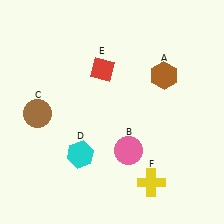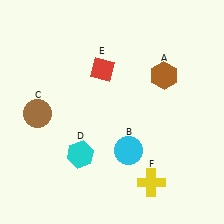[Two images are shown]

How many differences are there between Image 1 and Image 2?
There is 1 difference between the two images.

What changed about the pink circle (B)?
In Image 1, B is pink. In Image 2, it changed to cyan.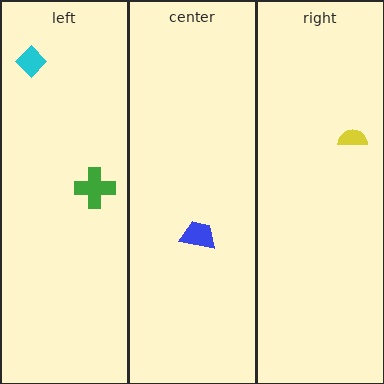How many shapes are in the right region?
1.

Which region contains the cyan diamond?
The left region.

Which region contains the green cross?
The left region.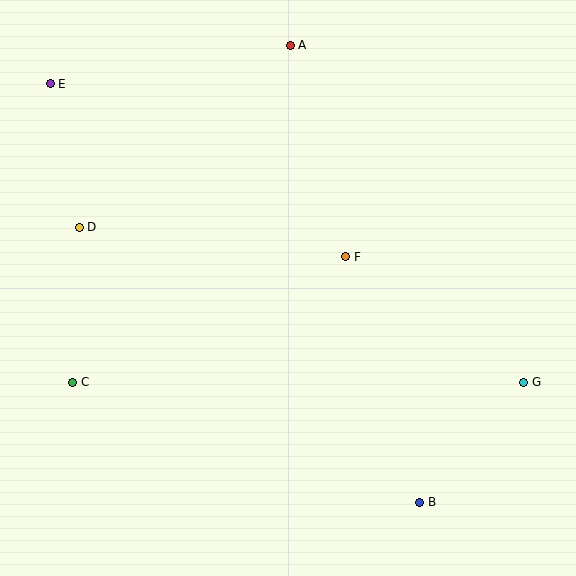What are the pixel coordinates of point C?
Point C is at (73, 382).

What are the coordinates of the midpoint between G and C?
The midpoint between G and C is at (298, 382).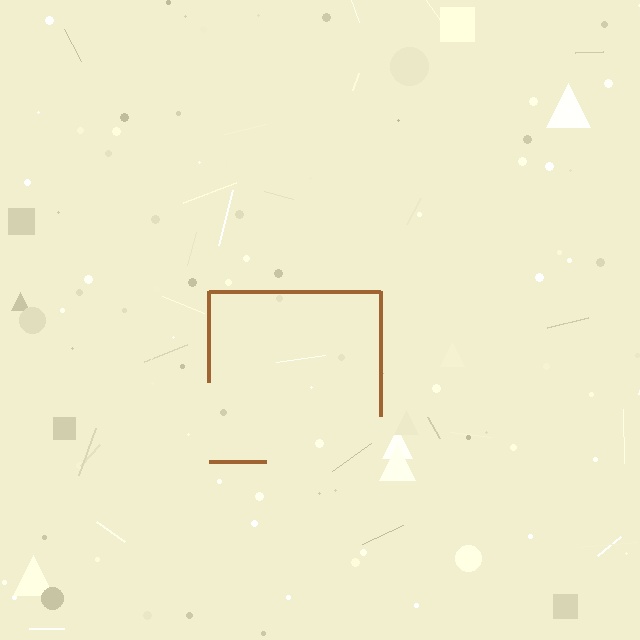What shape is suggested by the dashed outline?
The dashed outline suggests a square.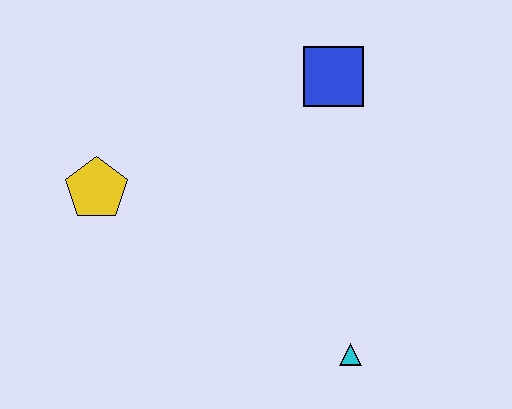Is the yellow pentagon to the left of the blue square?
Yes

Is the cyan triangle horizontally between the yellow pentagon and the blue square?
No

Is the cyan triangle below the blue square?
Yes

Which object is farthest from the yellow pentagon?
The cyan triangle is farthest from the yellow pentagon.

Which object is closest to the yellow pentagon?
The blue square is closest to the yellow pentagon.